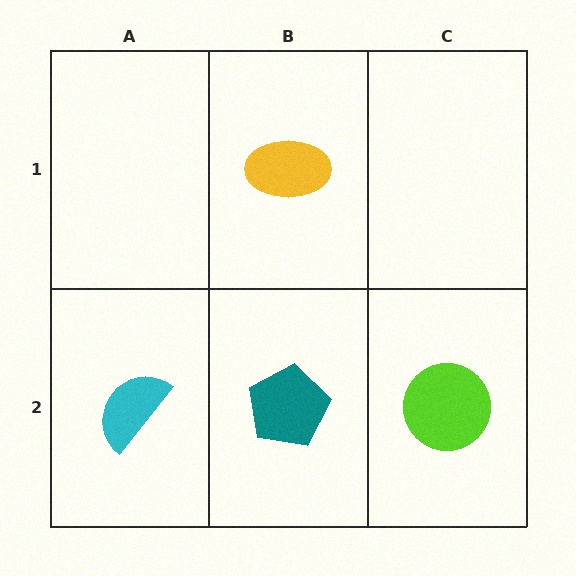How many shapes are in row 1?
1 shape.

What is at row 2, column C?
A lime circle.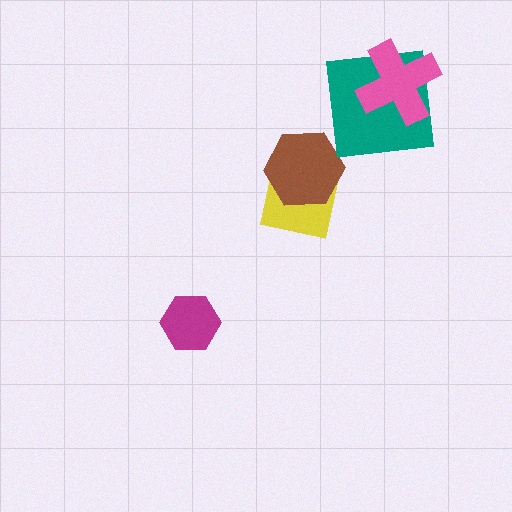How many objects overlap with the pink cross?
1 object overlaps with the pink cross.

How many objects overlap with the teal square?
1 object overlaps with the teal square.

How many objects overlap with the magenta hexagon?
0 objects overlap with the magenta hexagon.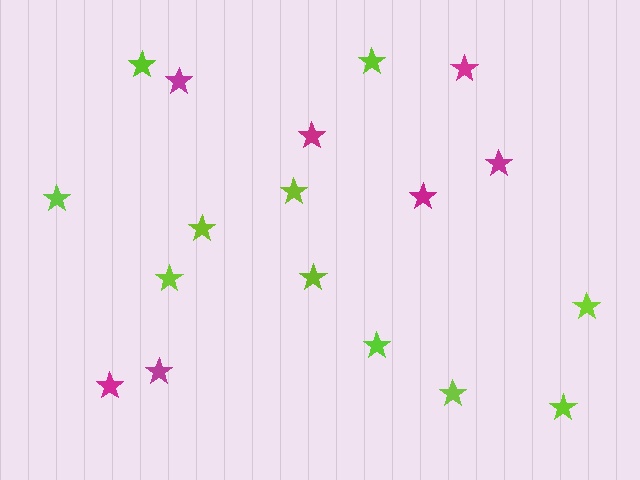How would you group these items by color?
There are 2 groups: one group of magenta stars (7) and one group of lime stars (11).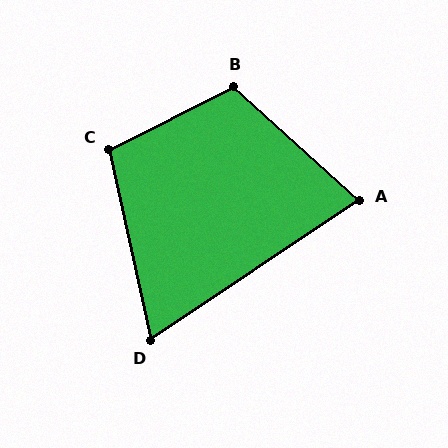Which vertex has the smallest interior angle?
D, at approximately 69 degrees.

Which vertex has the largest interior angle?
B, at approximately 111 degrees.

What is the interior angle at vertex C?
Approximately 104 degrees (obtuse).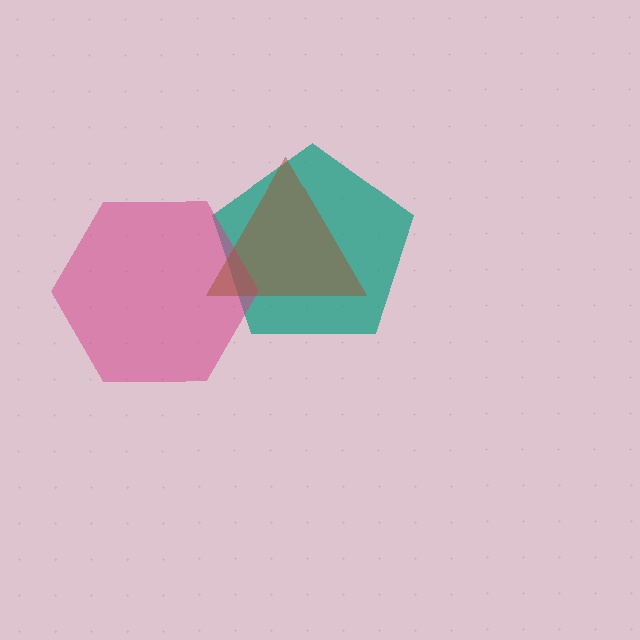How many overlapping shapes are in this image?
There are 3 overlapping shapes in the image.